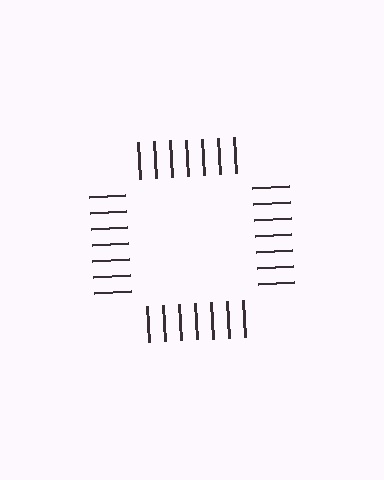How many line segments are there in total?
28 — 7 along each of the 4 edges.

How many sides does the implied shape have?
4 sides — the line-ends trace a square.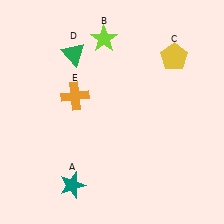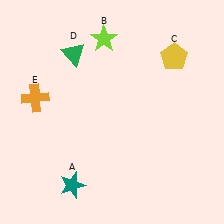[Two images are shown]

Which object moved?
The orange cross (E) moved left.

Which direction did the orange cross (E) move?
The orange cross (E) moved left.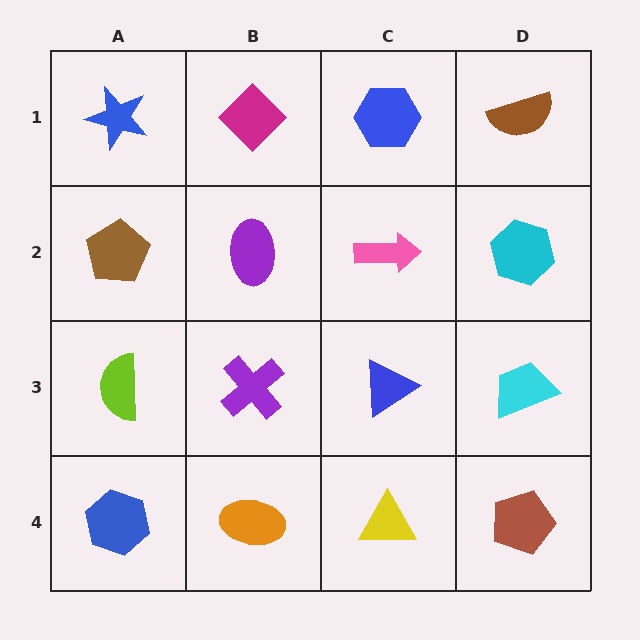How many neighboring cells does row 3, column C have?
4.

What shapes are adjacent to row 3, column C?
A pink arrow (row 2, column C), a yellow triangle (row 4, column C), a purple cross (row 3, column B), a cyan trapezoid (row 3, column D).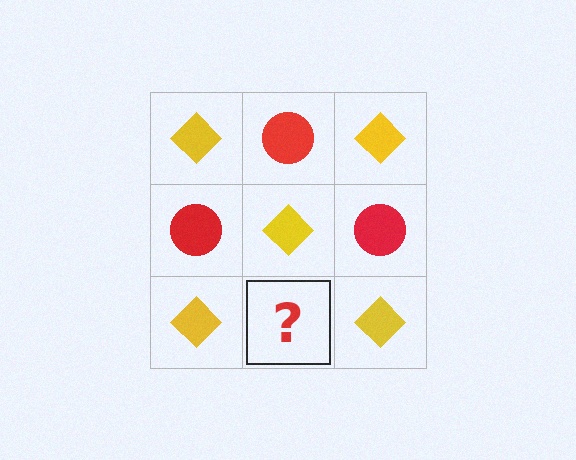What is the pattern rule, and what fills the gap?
The rule is that it alternates yellow diamond and red circle in a checkerboard pattern. The gap should be filled with a red circle.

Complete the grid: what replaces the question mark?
The question mark should be replaced with a red circle.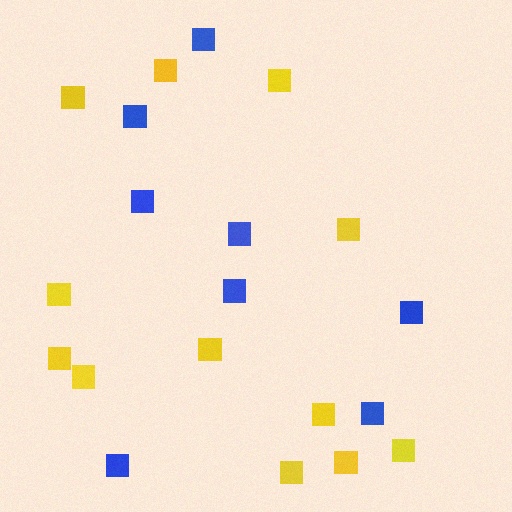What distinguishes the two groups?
There are 2 groups: one group of blue squares (8) and one group of yellow squares (12).